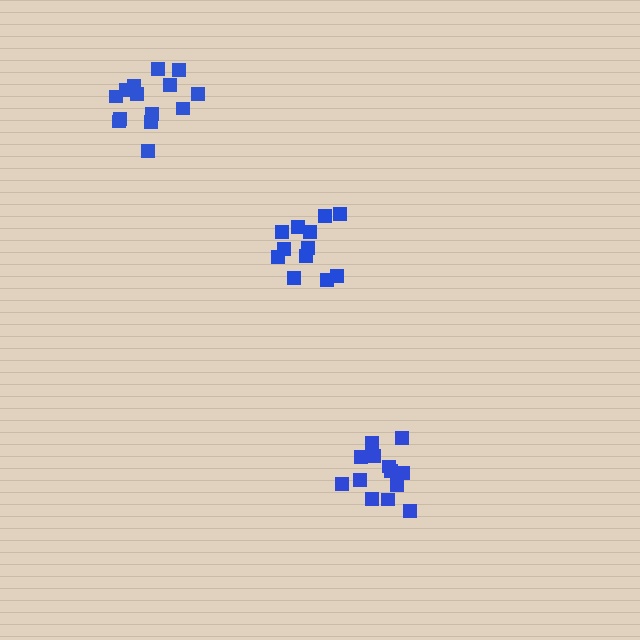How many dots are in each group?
Group 1: 14 dots, Group 2: 12 dots, Group 3: 14 dots (40 total).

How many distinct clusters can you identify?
There are 3 distinct clusters.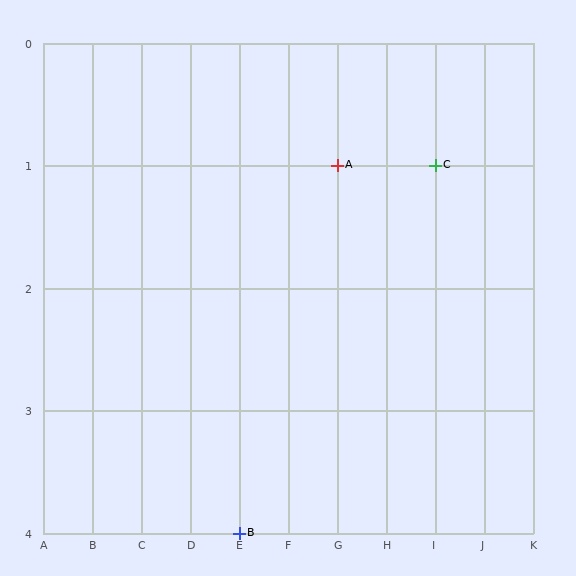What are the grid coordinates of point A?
Point A is at grid coordinates (G, 1).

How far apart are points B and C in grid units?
Points B and C are 4 columns and 3 rows apart (about 5.0 grid units diagonally).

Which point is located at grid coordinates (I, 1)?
Point C is at (I, 1).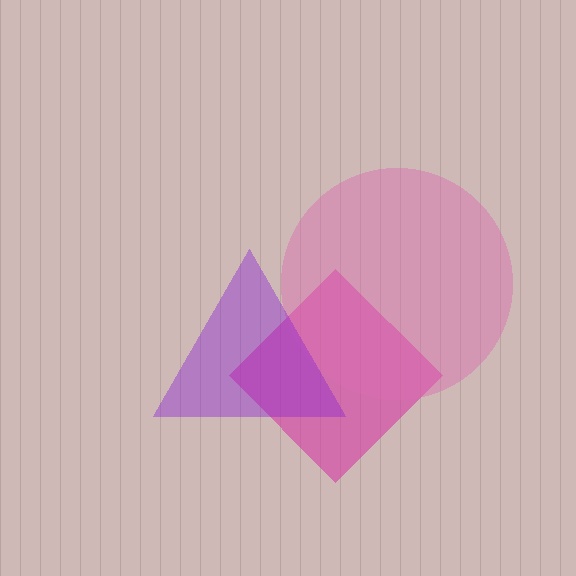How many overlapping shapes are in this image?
There are 3 overlapping shapes in the image.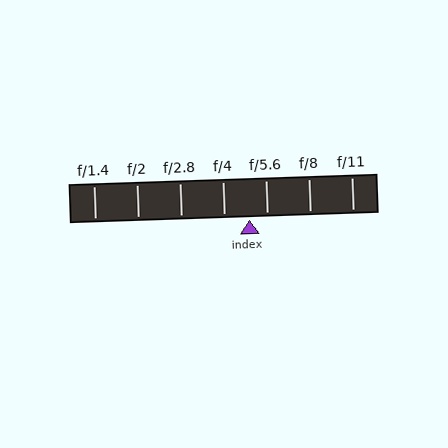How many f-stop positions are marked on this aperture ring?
There are 7 f-stop positions marked.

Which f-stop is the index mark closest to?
The index mark is closest to f/5.6.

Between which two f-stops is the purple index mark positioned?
The index mark is between f/4 and f/5.6.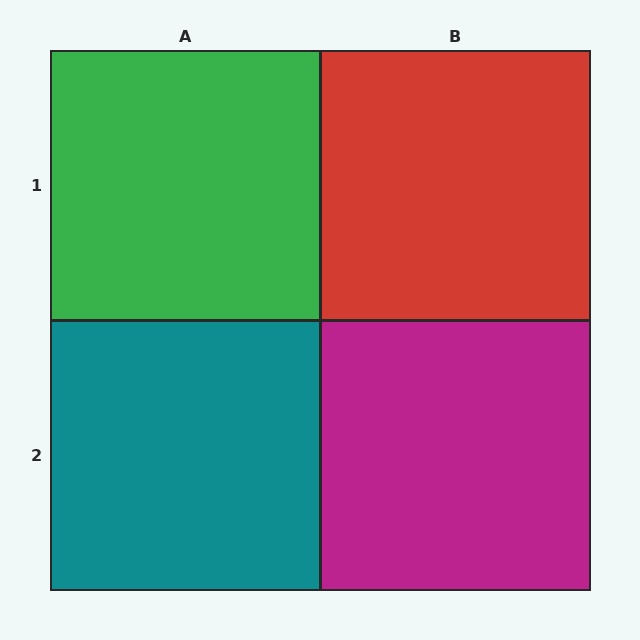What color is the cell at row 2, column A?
Teal.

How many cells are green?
1 cell is green.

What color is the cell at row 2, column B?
Magenta.